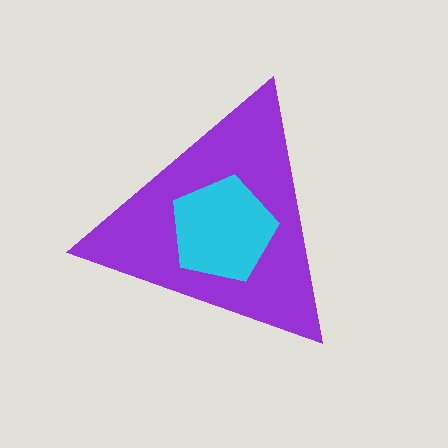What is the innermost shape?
The cyan pentagon.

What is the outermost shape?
The purple triangle.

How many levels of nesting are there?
2.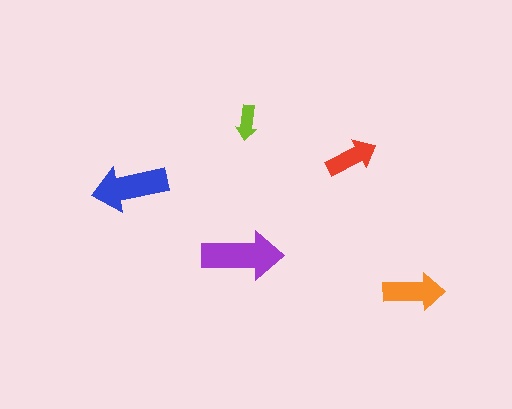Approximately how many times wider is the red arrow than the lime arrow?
About 1.5 times wider.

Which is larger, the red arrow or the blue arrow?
The blue one.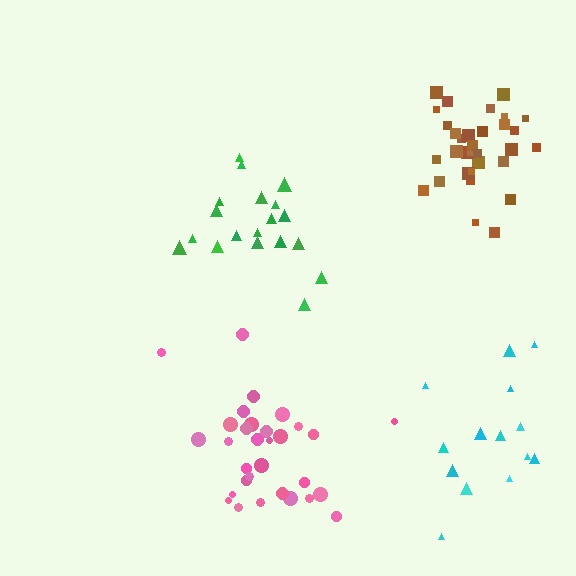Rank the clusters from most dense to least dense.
brown, green, pink, cyan.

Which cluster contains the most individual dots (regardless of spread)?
Brown (32).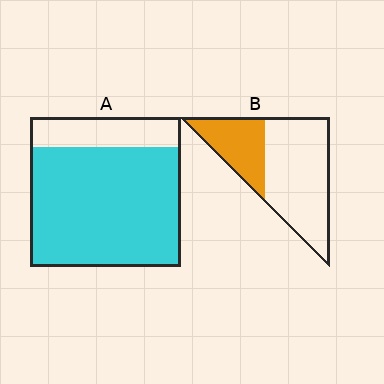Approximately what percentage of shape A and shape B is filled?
A is approximately 80% and B is approximately 30%.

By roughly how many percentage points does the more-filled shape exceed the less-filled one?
By roughly 50 percentage points (A over B).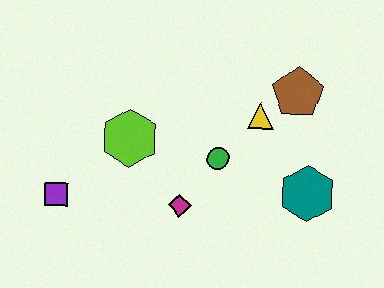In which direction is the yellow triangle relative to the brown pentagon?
The yellow triangle is to the left of the brown pentagon.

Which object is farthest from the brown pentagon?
The purple square is farthest from the brown pentagon.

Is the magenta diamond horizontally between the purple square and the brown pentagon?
Yes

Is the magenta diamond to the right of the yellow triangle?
No